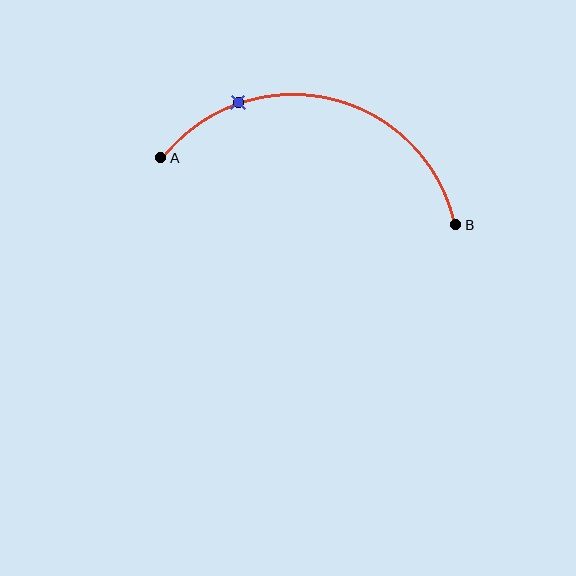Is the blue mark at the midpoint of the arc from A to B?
No. The blue mark lies on the arc but is closer to endpoint A. The arc midpoint would be at the point on the curve equidistant along the arc from both A and B.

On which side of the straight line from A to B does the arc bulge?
The arc bulges above the straight line connecting A and B.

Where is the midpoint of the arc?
The arc midpoint is the point on the curve farthest from the straight line joining A and B. It sits above that line.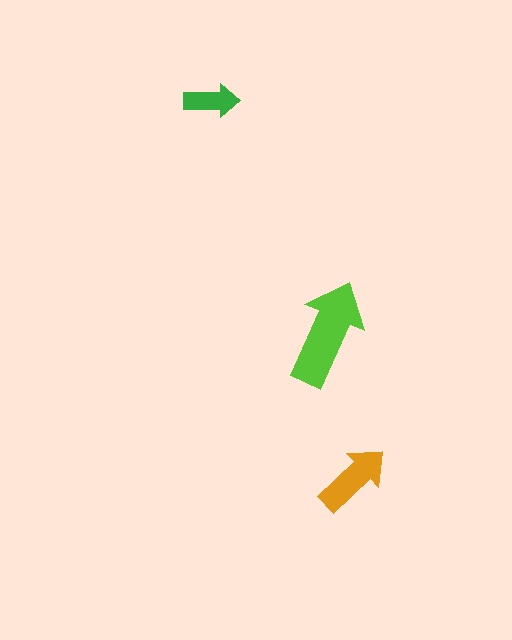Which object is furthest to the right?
The orange arrow is rightmost.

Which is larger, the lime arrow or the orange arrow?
The lime one.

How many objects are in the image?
There are 3 objects in the image.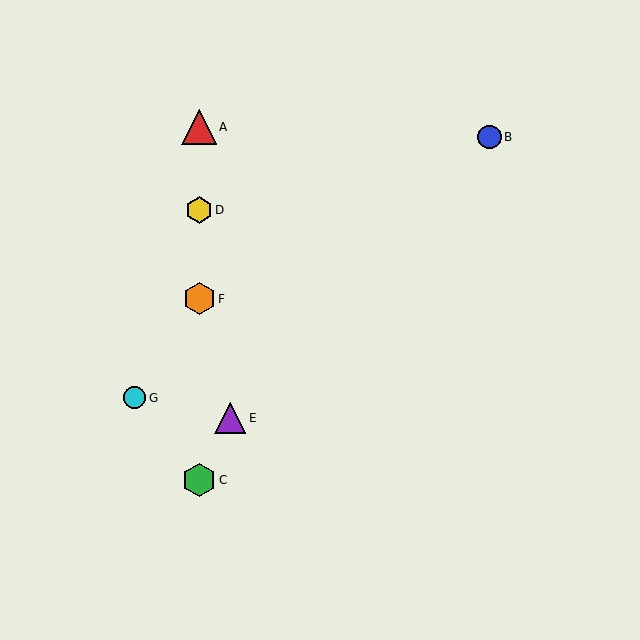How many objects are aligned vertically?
4 objects (A, C, D, F) are aligned vertically.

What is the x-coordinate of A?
Object A is at x≈199.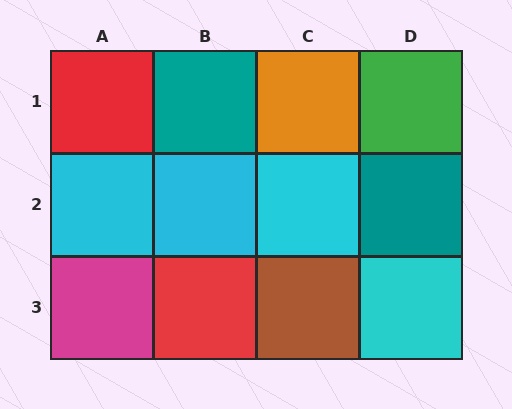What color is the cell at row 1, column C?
Orange.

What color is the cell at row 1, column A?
Red.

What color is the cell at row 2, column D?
Teal.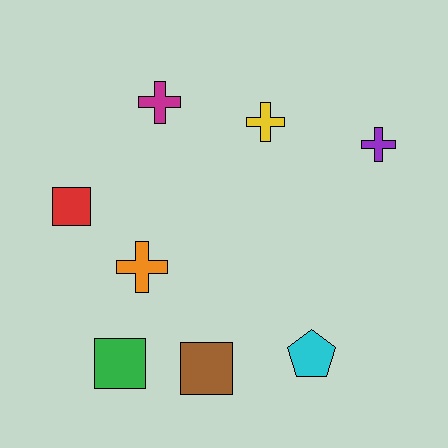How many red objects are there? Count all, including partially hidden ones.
There is 1 red object.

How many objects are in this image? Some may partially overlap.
There are 8 objects.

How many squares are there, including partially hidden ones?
There are 3 squares.